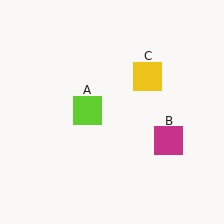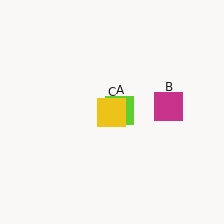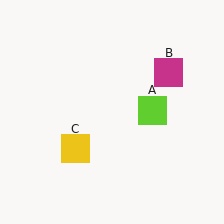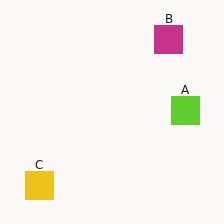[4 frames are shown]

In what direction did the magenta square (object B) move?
The magenta square (object B) moved up.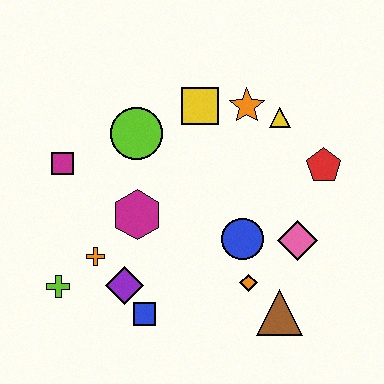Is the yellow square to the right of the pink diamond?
No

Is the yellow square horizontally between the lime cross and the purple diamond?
No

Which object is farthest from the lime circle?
The brown triangle is farthest from the lime circle.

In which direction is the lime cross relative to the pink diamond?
The lime cross is to the left of the pink diamond.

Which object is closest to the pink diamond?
The blue circle is closest to the pink diamond.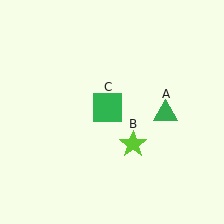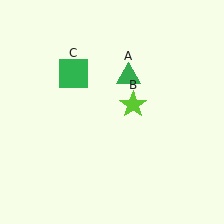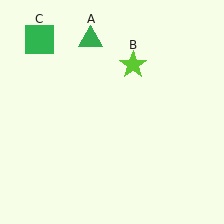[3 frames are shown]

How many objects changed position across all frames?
3 objects changed position: green triangle (object A), lime star (object B), green square (object C).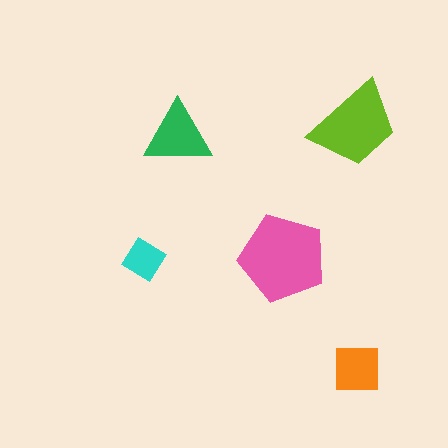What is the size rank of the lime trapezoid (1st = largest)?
2nd.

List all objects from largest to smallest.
The pink pentagon, the lime trapezoid, the green triangle, the orange square, the cyan diamond.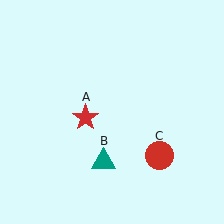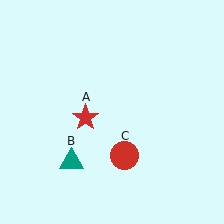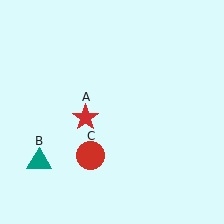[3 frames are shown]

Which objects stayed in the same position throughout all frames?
Red star (object A) remained stationary.